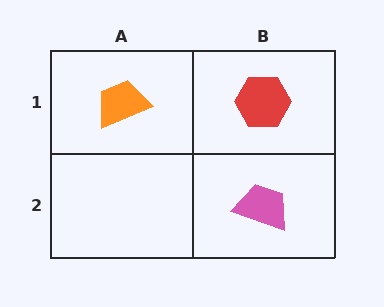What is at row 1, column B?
A red hexagon.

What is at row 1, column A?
An orange trapezoid.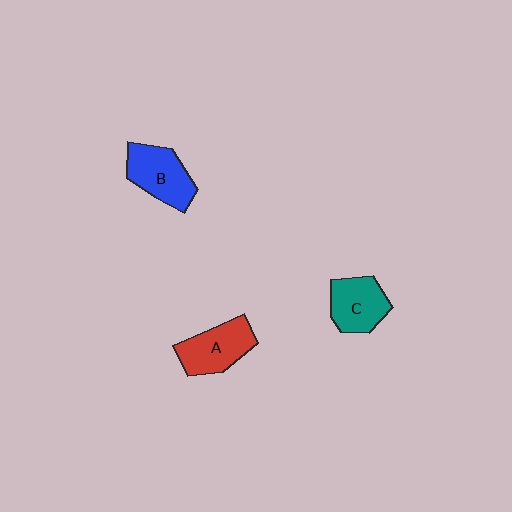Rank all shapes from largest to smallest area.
From largest to smallest: B (blue), A (red), C (teal).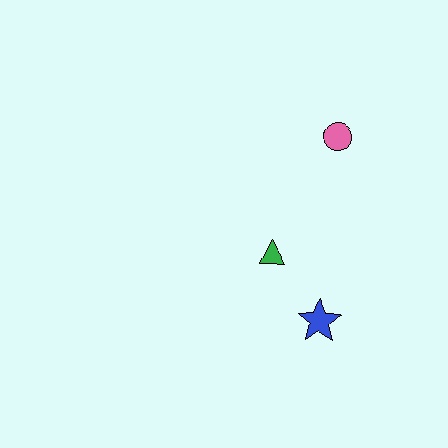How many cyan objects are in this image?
There are no cyan objects.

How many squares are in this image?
There are no squares.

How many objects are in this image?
There are 3 objects.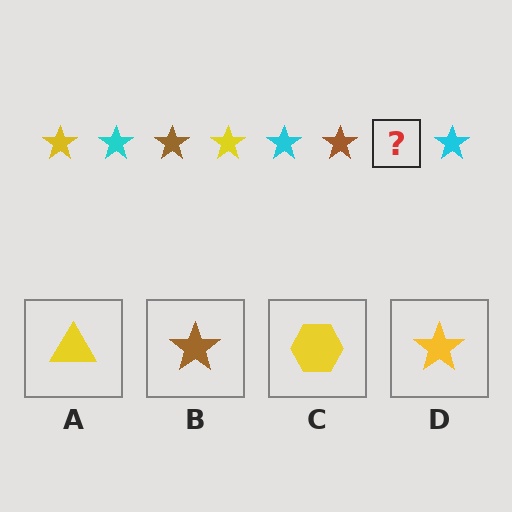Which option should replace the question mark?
Option D.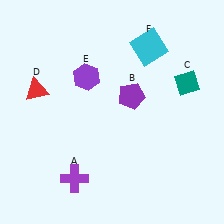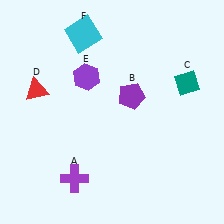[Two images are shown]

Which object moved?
The cyan square (F) moved left.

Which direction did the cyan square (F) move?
The cyan square (F) moved left.